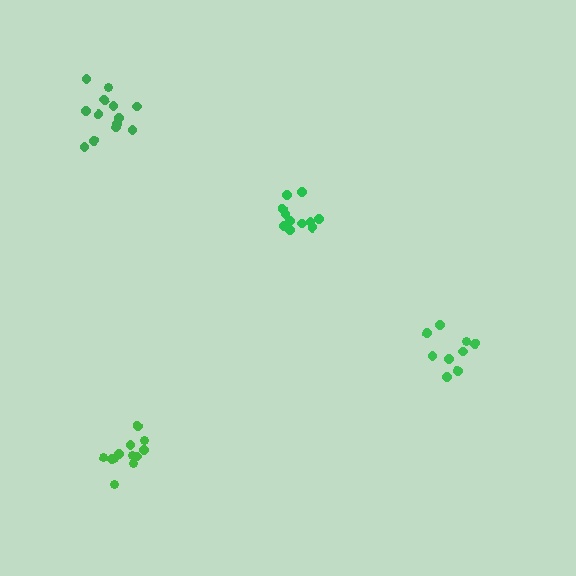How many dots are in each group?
Group 1: 11 dots, Group 2: 12 dots, Group 3: 9 dots, Group 4: 13 dots (45 total).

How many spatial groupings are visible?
There are 4 spatial groupings.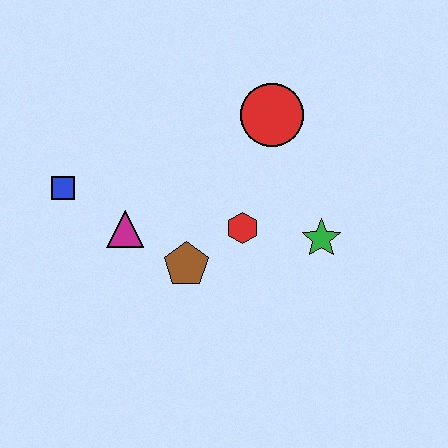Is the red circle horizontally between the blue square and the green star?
Yes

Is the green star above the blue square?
No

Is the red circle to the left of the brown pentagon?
No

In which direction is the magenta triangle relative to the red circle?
The magenta triangle is to the left of the red circle.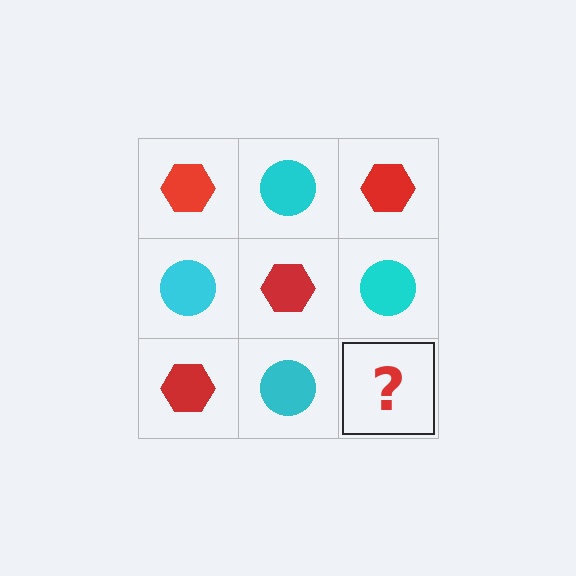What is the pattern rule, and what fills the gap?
The rule is that it alternates red hexagon and cyan circle in a checkerboard pattern. The gap should be filled with a red hexagon.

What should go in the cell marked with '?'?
The missing cell should contain a red hexagon.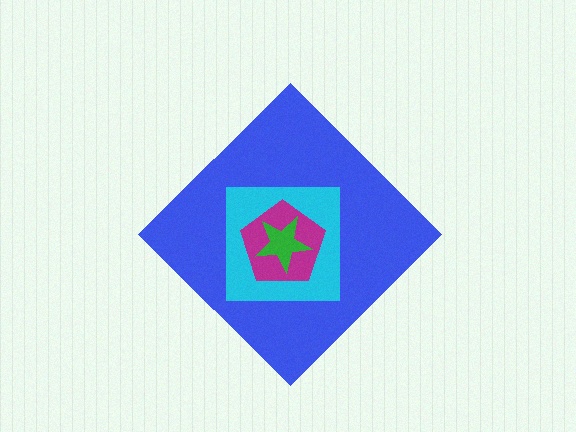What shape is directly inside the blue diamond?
The cyan square.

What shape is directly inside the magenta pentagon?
The green star.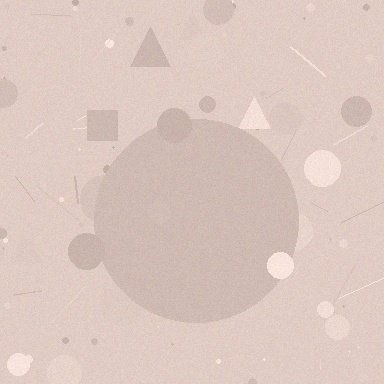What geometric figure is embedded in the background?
A circle is embedded in the background.